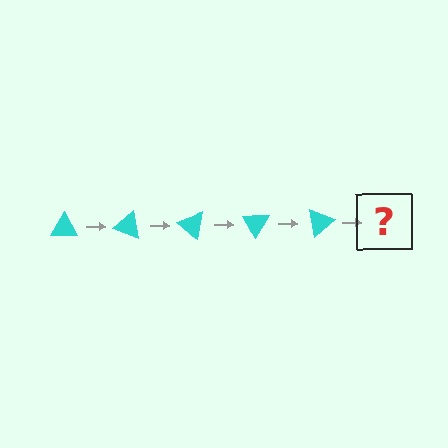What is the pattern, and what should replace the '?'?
The pattern is that the triangle rotates 20 degrees each step. The '?' should be a cyan triangle rotated 100 degrees.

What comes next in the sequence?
The next element should be a cyan triangle rotated 100 degrees.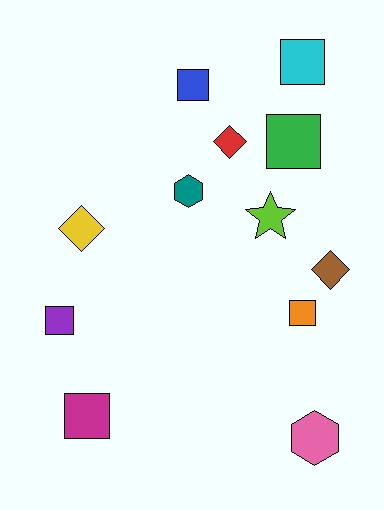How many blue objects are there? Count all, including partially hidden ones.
There is 1 blue object.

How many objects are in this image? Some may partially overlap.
There are 12 objects.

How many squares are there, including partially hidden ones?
There are 6 squares.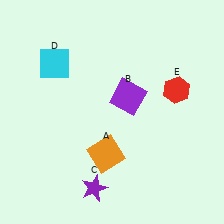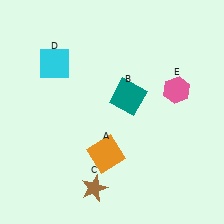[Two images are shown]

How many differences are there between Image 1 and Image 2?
There are 3 differences between the two images.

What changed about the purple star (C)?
In Image 1, C is purple. In Image 2, it changed to brown.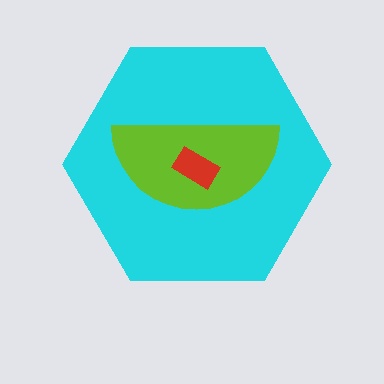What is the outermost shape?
The cyan hexagon.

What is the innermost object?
The red rectangle.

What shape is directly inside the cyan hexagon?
The lime semicircle.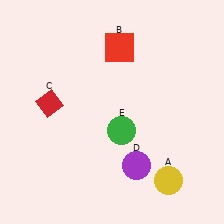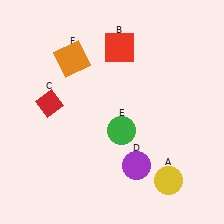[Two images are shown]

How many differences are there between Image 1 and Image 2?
There is 1 difference between the two images.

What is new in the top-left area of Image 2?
An orange square (F) was added in the top-left area of Image 2.